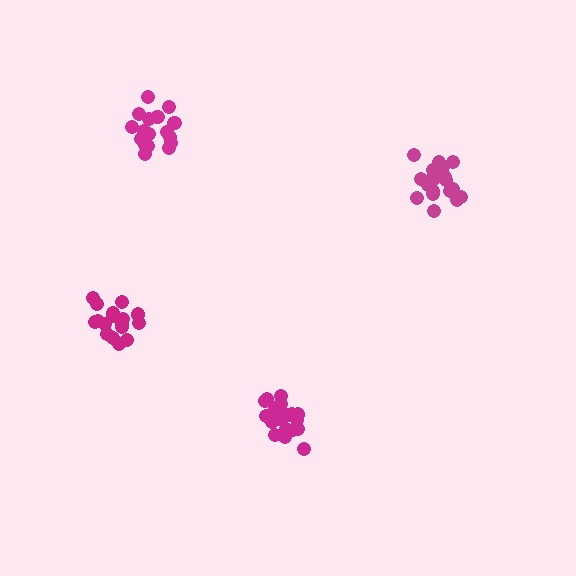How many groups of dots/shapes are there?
There are 4 groups.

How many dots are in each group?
Group 1: 17 dots, Group 2: 21 dots, Group 3: 20 dots, Group 4: 21 dots (79 total).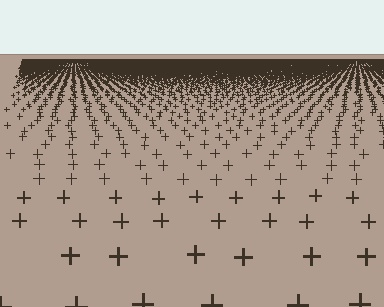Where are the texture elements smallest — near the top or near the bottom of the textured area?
Near the top.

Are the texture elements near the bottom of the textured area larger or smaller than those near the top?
Larger. Near the bottom, elements are closer to the viewer and appear at a bigger on-screen size.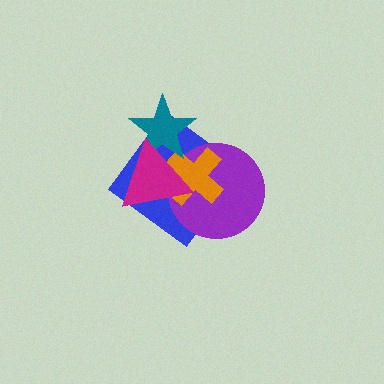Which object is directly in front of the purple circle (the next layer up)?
The orange cross is directly in front of the purple circle.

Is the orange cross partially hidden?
Yes, it is partially covered by another shape.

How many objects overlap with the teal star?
3 objects overlap with the teal star.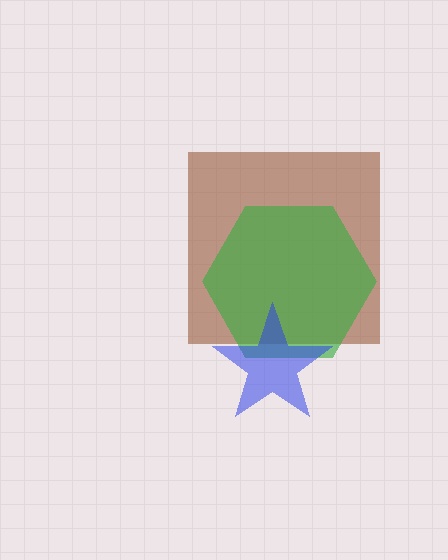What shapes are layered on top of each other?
The layered shapes are: a brown square, a green hexagon, a blue star.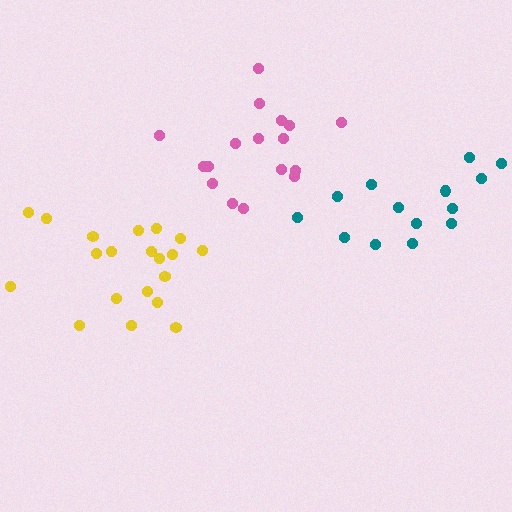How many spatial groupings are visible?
There are 3 spatial groupings.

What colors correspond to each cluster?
The clusters are colored: pink, yellow, teal.